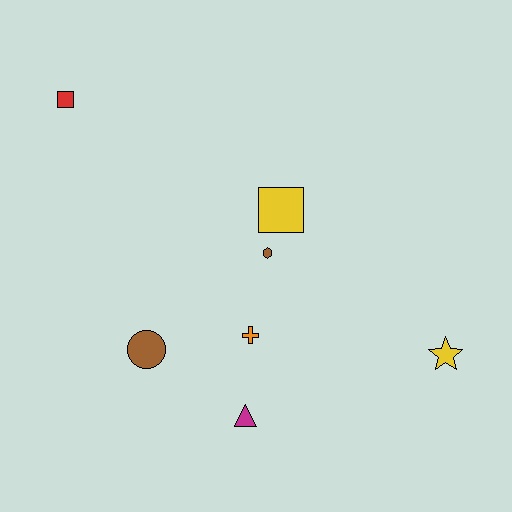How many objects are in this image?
There are 7 objects.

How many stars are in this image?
There is 1 star.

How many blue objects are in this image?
There are no blue objects.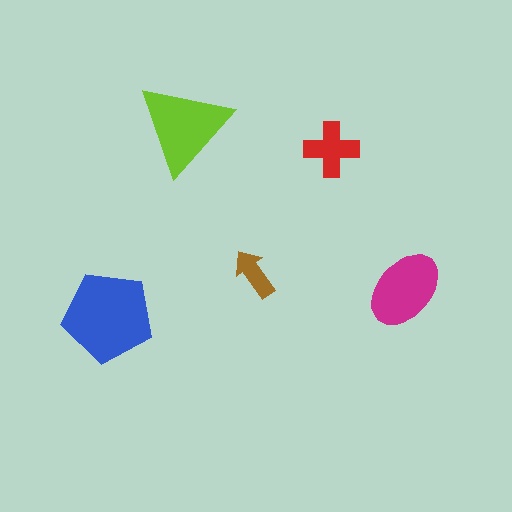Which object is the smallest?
The brown arrow.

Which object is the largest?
The blue pentagon.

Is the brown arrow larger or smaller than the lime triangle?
Smaller.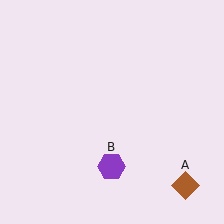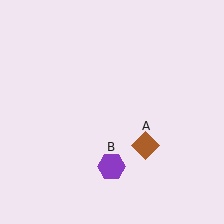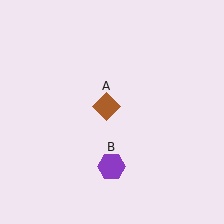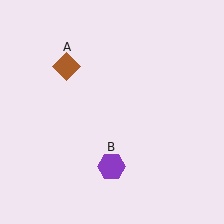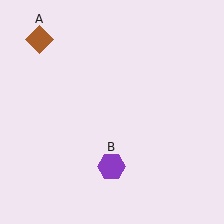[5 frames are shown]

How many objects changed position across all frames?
1 object changed position: brown diamond (object A).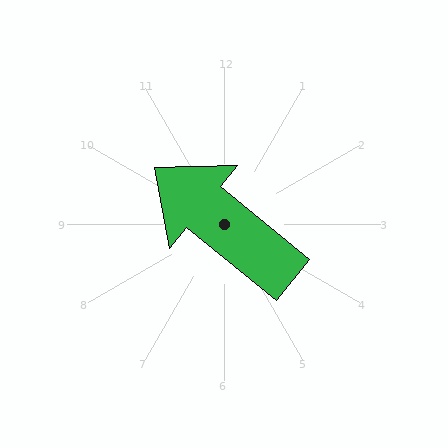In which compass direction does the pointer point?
Northwest.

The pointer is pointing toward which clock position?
Roughly 10 o'clock.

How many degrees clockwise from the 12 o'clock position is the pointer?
Approximately 309 degrees.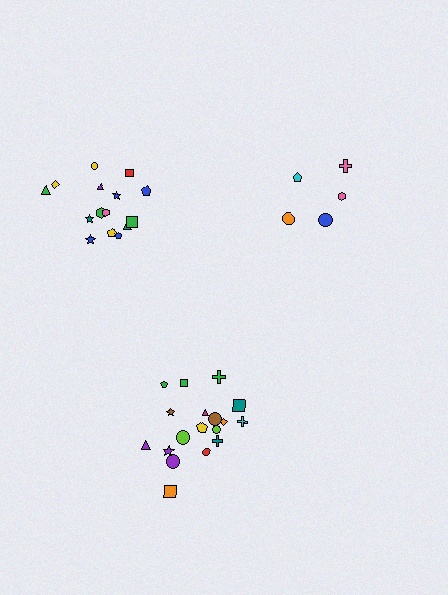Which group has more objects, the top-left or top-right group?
The top-left group.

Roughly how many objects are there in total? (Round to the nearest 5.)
Roughly 40 objects in total.